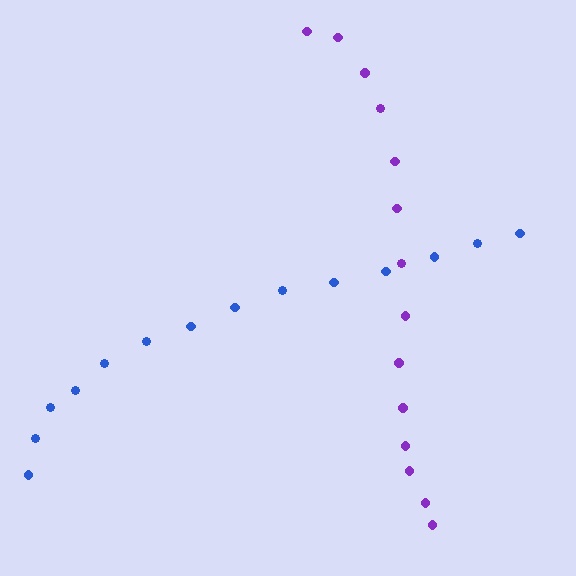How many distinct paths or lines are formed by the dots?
There are 2 distinct paths.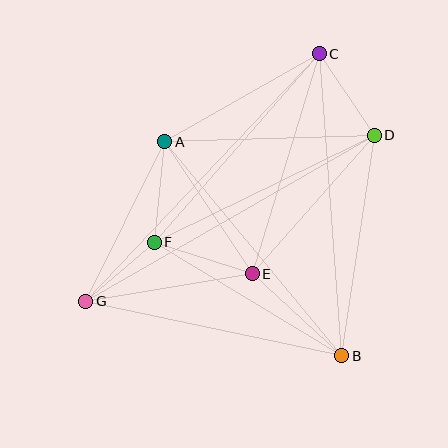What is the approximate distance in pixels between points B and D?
The distance between B and D is approximately 223 pixels.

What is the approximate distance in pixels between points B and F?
The distance between B and F is approximately 219 pixels.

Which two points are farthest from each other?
Points C and G are farthest from each other.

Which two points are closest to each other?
Points F and G are closest to each other.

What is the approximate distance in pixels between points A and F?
The distance between A and F is approximately 101 pixels.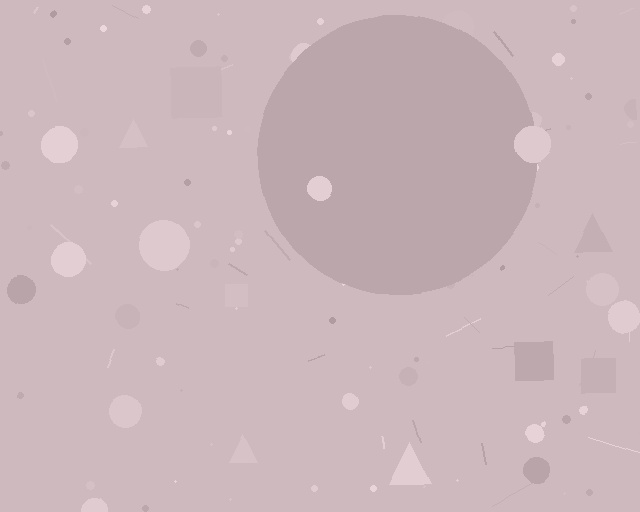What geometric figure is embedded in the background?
A circle is embedded in the background.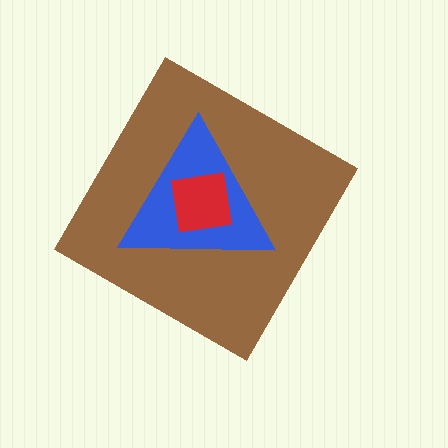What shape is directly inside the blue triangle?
The red square.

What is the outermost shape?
The brown diamond.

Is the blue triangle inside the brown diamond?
Yes.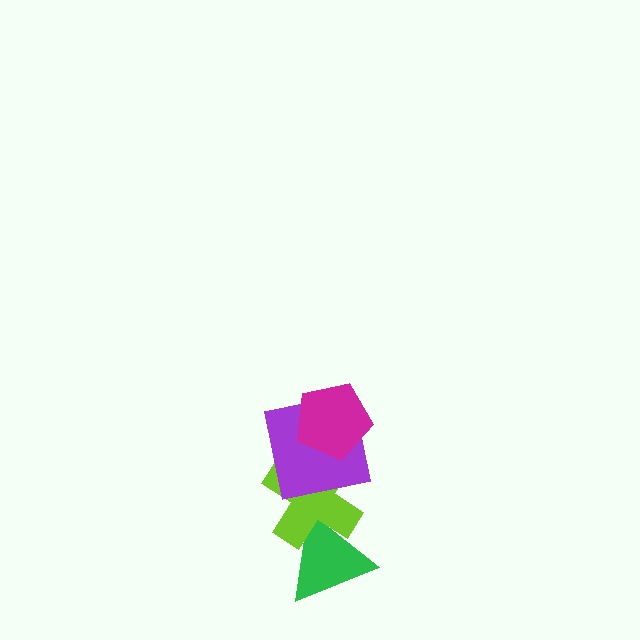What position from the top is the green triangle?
The green triangle is 4th from the top.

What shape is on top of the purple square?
The magenta pentagon is on top of the purple square.